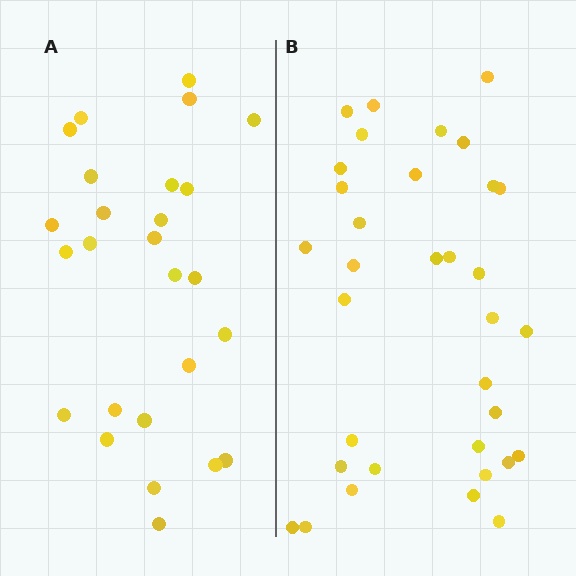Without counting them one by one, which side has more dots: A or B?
Region B (the right region) has more dots.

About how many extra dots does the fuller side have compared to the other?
Region B has roughly 8 or so more dots than region A.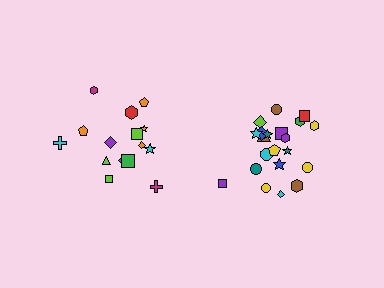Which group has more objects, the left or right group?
The right group.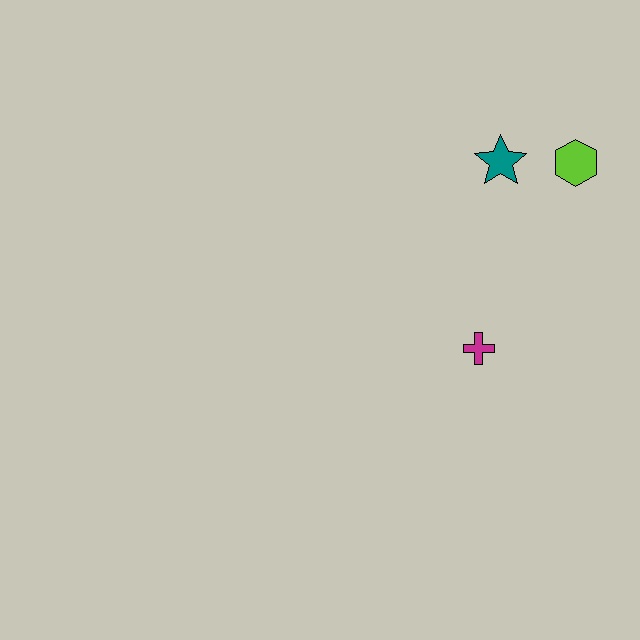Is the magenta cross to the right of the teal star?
No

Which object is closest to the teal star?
The lime hexagon is closest to the teal star.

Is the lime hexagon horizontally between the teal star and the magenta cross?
No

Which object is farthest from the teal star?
The magenta cross is farthest from the teal star.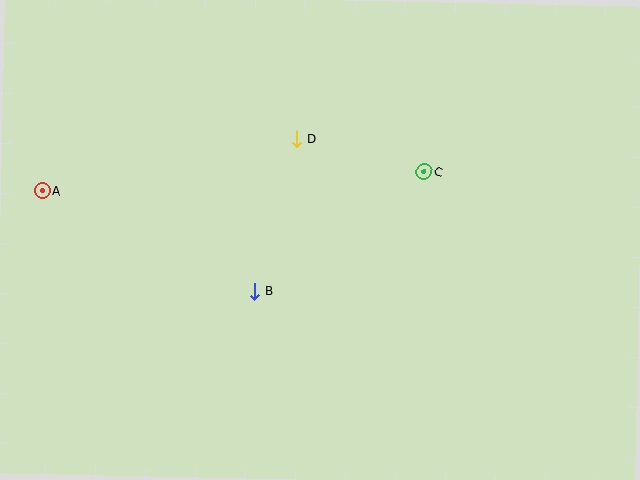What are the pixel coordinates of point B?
Point B is at (255, 291).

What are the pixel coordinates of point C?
Point C is at (424, 172).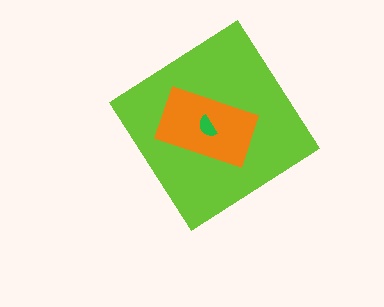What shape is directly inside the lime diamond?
The orange rectangle.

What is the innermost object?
The green semicircle.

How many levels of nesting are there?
3.